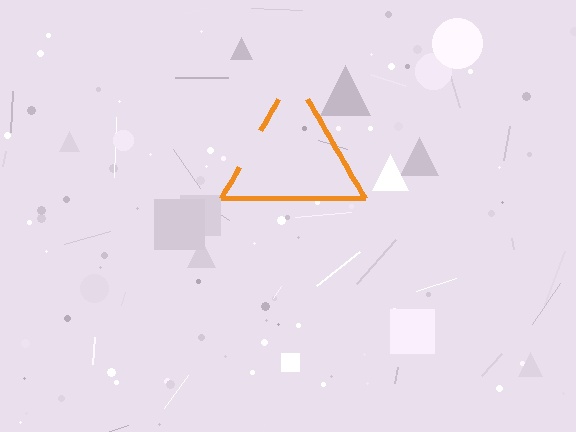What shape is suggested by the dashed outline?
The dashed outline suggests a triangle.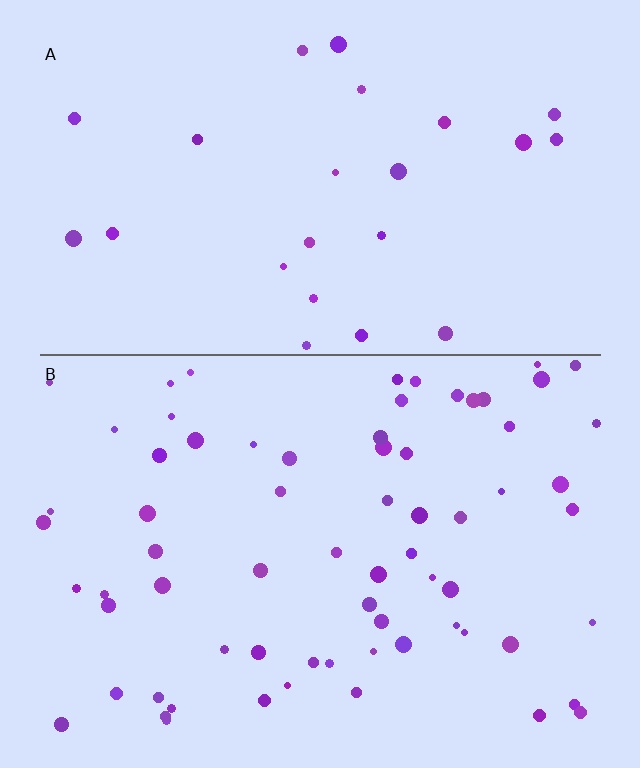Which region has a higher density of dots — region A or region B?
B (the bottom).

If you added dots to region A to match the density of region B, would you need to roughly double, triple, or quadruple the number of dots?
Approximately triple.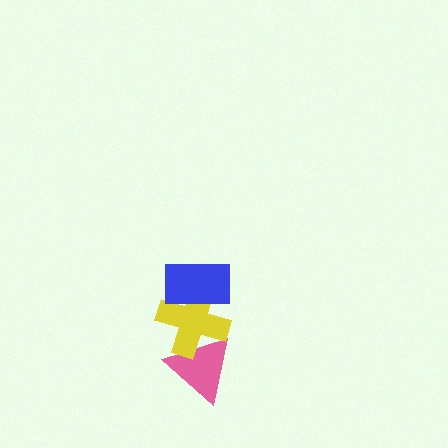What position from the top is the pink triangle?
The pink triangle is 3rd from the top.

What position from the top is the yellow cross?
The yellow cross is 2nd from the top.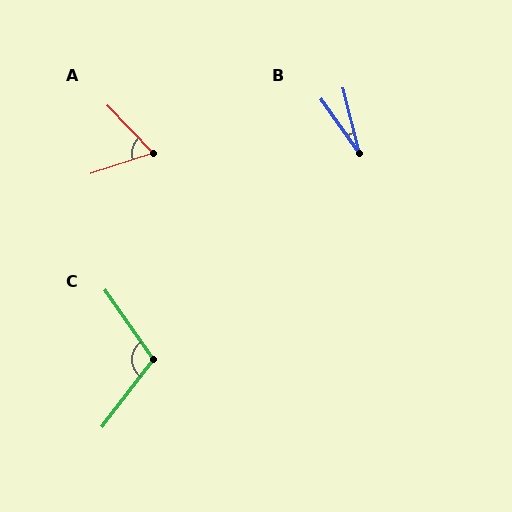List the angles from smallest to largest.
B (21°), A (65°), C (108°).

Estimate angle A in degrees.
Approximately 65 degrees.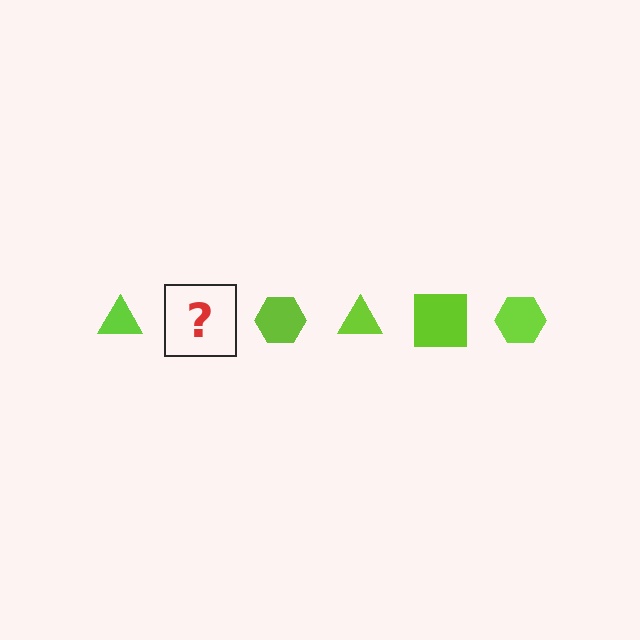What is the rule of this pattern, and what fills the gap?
The rule is that the pattern cycles through triangle, square, hexagon shapes in lime. The gap should be filled with a lime square.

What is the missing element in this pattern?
The missing element is a lime square.